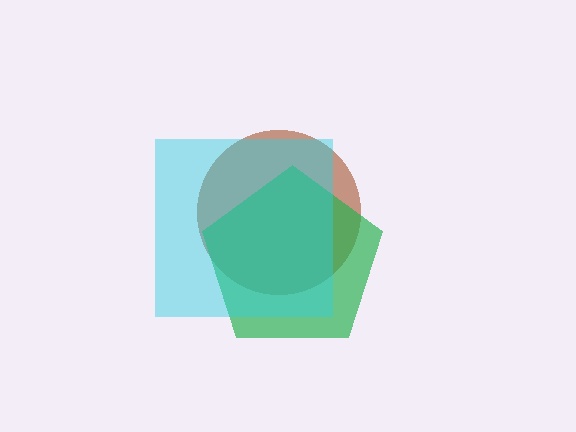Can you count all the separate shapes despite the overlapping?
Yes, there are 3 separate shapes.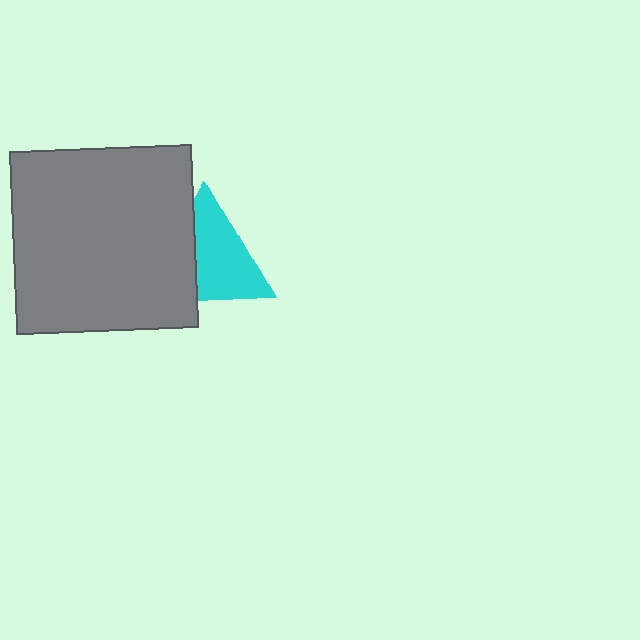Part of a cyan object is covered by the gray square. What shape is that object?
It is a triangle.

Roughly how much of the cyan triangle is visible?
About half of it is visible (roughly 64%).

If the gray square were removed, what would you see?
You would see the complete cyan triangle.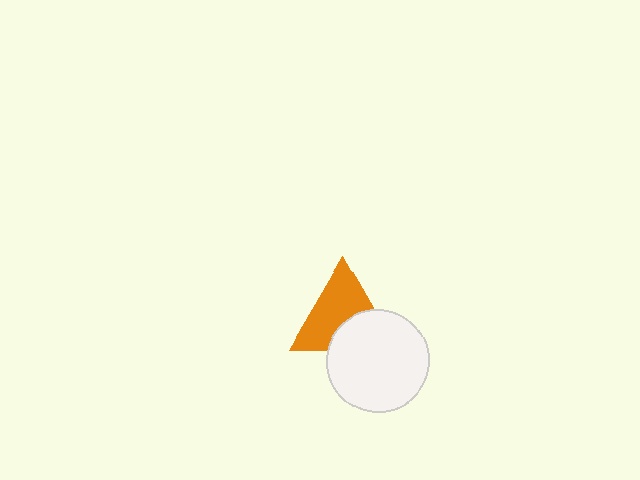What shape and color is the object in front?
The object in front is a white circle.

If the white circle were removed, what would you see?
You would see the complete orange triangle.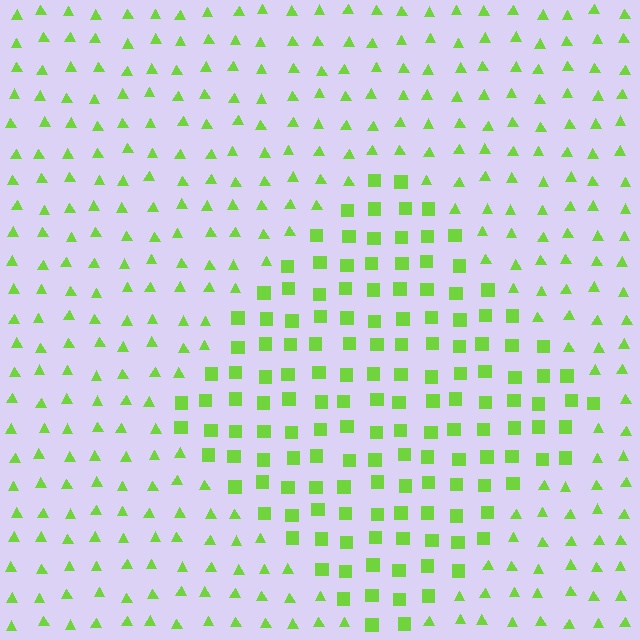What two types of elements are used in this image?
The image uses squares inside the diamond region and triangles outside it.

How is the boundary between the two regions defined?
The boundary is defined by a change in element shape: squares inside vs. triangles outside. All elements share the same color and spacing.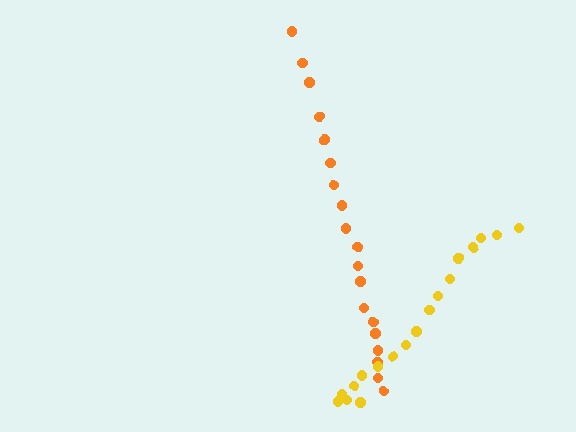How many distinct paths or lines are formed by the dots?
There are 2 distinct paths.